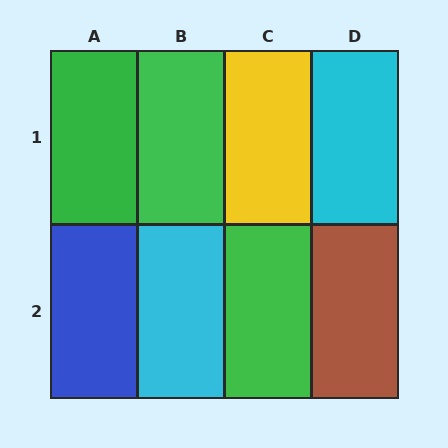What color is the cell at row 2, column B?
Cyan.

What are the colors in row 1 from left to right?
Green, green, yellow, cyan.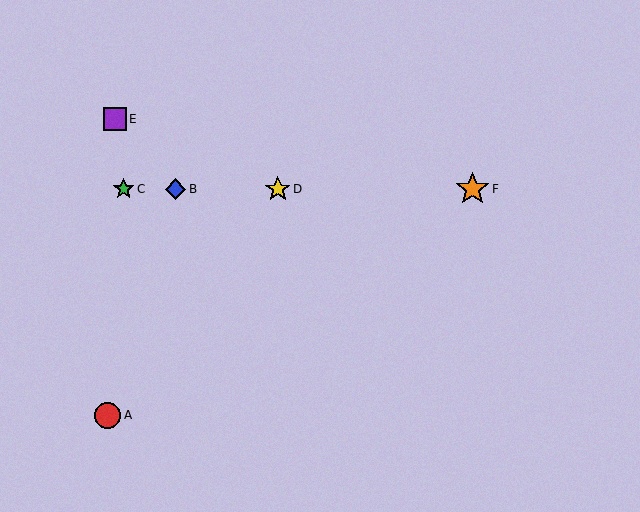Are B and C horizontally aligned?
Yes, both are at y≈189.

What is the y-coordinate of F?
Object F is at y≈189.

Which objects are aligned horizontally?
Objects B, C, D, F are aligned horizontally.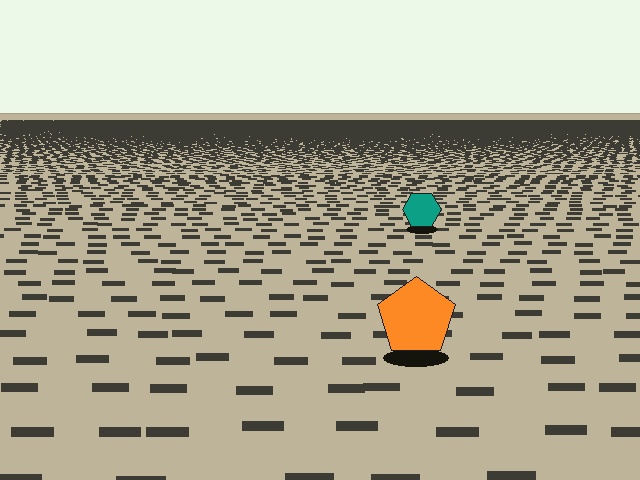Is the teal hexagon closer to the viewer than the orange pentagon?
No. The orange pentagon is closer — you can tell from the texture gradient: the ground texture is coarser near it.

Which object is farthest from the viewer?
The teal hexagon is farthest from the viewer. It appears smaller and the ground texture around it is denser.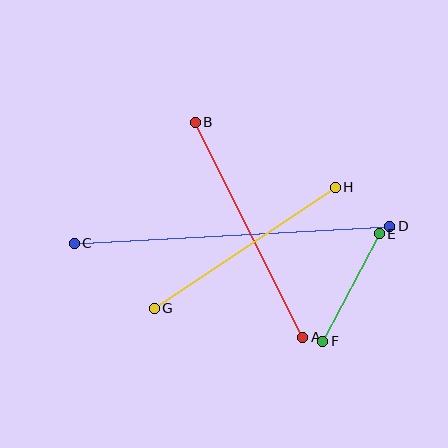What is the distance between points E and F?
The distance is approximately 121 pixels.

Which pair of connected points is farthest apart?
Points C and D are farthest apart.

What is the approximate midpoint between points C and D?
The midpoint is at approximately (232, 235) pixels.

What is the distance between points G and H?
The distance is approximately 218 pixels.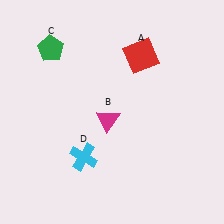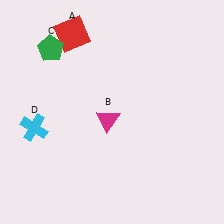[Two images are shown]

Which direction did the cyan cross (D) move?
The cyan cross (D) moved left.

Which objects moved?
The objects that moved are: the red square (A), the cyan cross (D).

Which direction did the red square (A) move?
The red square (A) moved left.